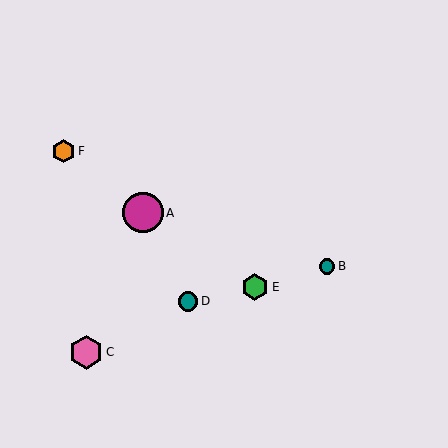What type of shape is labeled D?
Shape D is a teal circle.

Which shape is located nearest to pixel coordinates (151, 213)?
The magenta circle (labeled A) at (143, 213) is nearest to that location.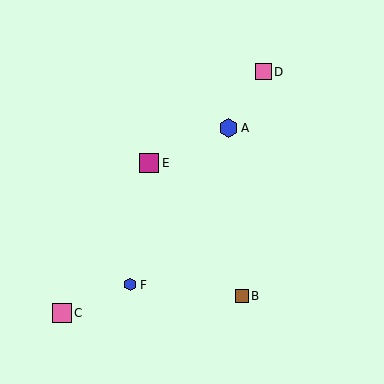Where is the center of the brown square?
The center of the brown square is at (242, 296).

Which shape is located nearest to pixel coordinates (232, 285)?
The brown square (labeled B) at (242, 296) is nearest to that location.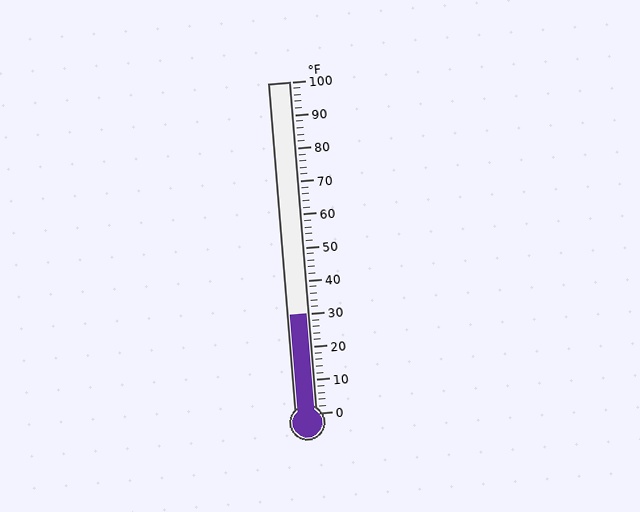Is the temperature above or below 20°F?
The temperature is above 20°F.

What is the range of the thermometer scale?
The thermometer scale ranges from 0°F to 100°F.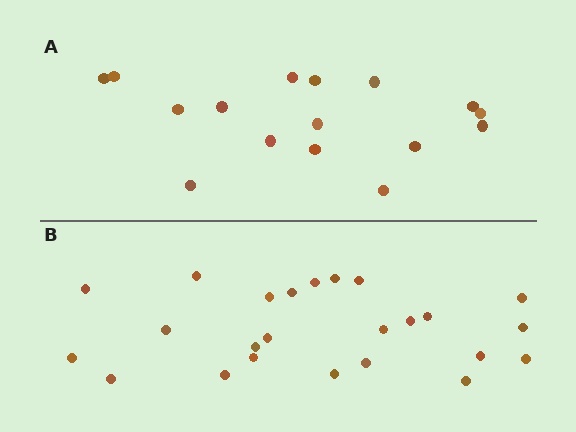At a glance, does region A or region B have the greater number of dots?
Region B (the bottom region) has more dots.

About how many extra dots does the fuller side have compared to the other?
Region B has roughly 8 or so more dots than region A.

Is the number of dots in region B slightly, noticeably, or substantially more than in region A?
Region B has substantially more. The ratio is roughly 1.5 to 1.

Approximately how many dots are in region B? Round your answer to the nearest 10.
About 20 dots. (The exact count is 24, which rounds to 20.)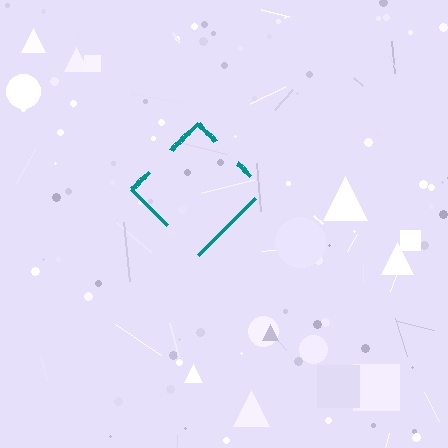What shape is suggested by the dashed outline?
The dashed outline suggests a diamond.